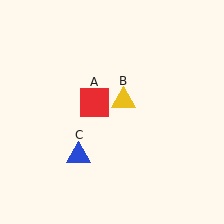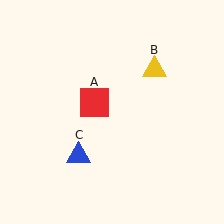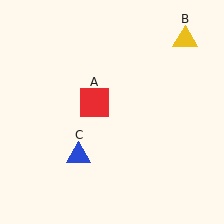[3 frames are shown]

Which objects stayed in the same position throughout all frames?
Red square (object A) and blue triangle (object C) remained stationary.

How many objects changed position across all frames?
1 object changed position: yellow triangle (object B).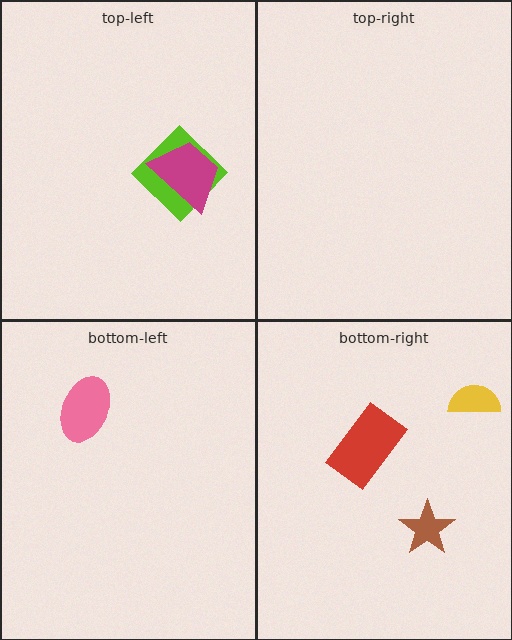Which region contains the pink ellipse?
The bottom-left region.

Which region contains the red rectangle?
The bottom-right region.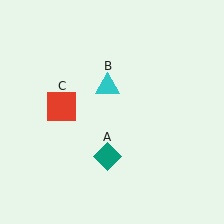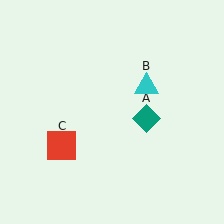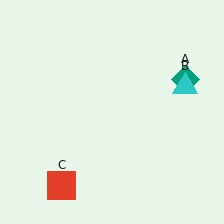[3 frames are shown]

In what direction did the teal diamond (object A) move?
The teal diamond (object A) moved up and to the right.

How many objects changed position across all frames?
3 objects changed position: teal diamond (object A), cyan triangle (object B), red square (object C).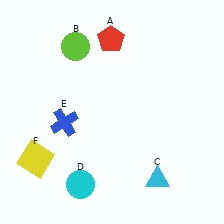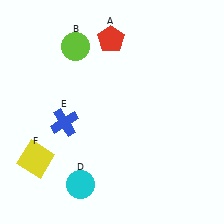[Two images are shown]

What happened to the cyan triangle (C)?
The cyan triangle (C) was removed in Image 2. It was in the bottom-right area of Image 1.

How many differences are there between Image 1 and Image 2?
There is 1 difference between the two images.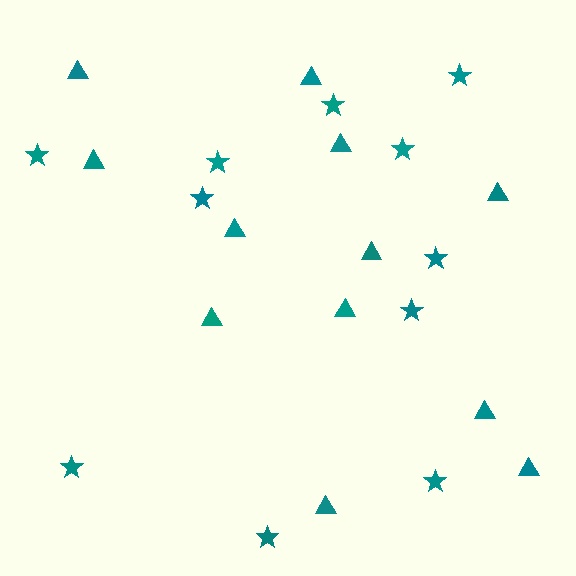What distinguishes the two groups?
There are 2 groups: one group of stars (11) and one group of triangles (12).